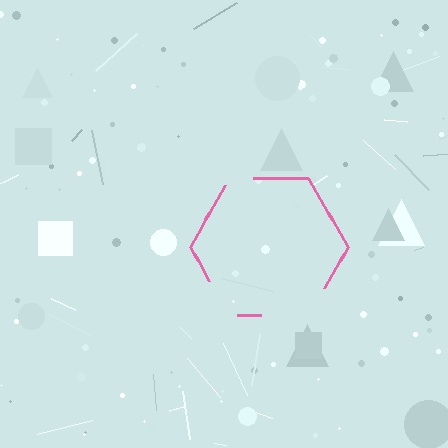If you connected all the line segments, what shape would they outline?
They would outline a hexagon.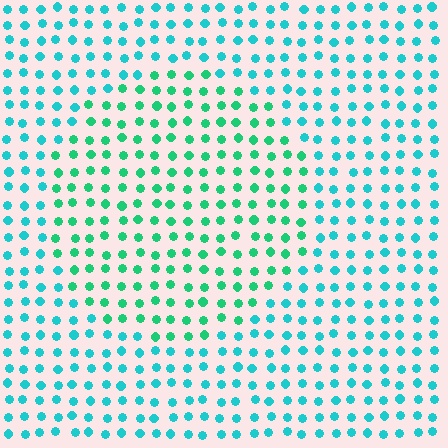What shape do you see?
I see a circle.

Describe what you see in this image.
The image is filled with small cyan elements in a uniform arrangement. A circle-shaped region is visible where the elements are tinted to a slightly different hue, forming a subtle color boundary.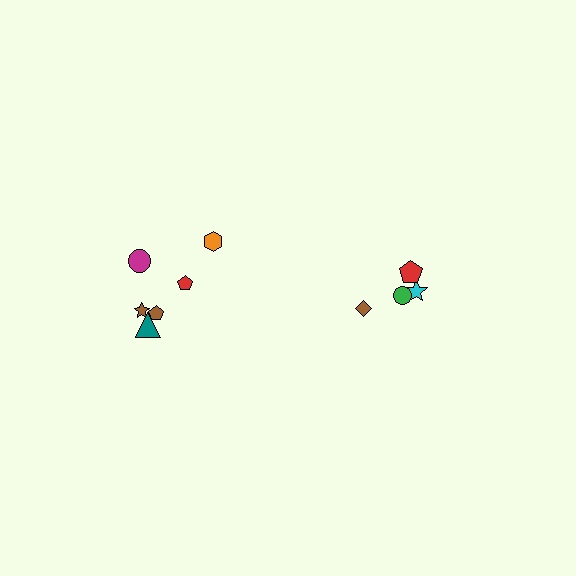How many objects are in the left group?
There are 6 objects.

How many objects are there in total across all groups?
There are 10 objects.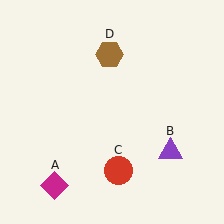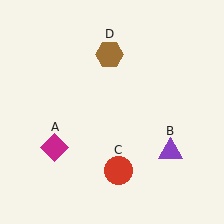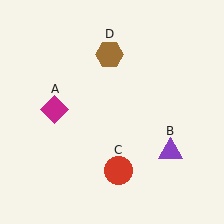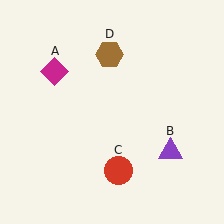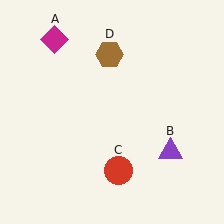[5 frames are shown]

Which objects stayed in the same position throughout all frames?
Purple triangle (object B) and red circle (object C) and brown hexagon (object D) remained stationary.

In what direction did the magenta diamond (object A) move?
The magenta diamond (object A) moved up.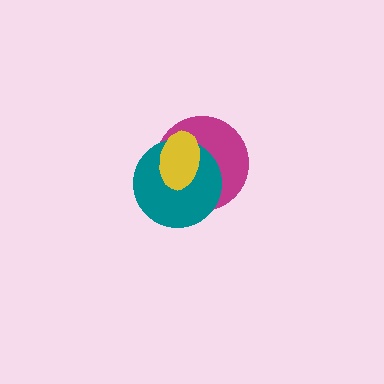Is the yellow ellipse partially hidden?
No, no other shape covers it.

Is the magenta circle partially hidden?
Yes, it is partially covered by another shape.